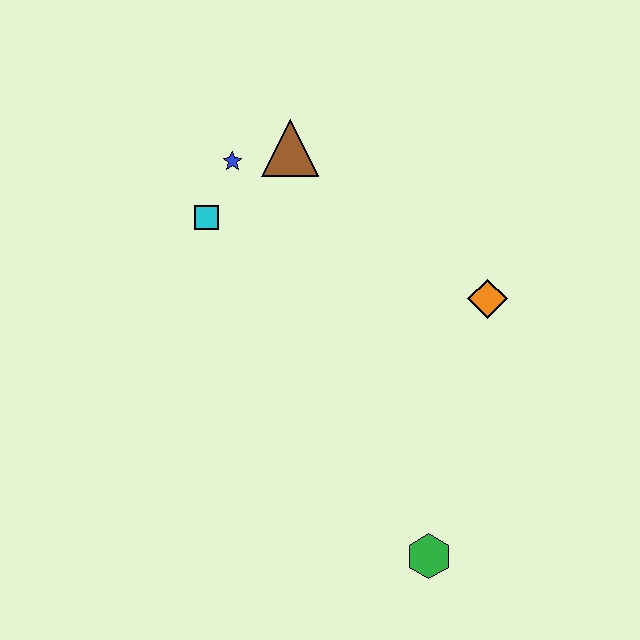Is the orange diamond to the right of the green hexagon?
Yes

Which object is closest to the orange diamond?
The brown triangle is closest to the orange diamond.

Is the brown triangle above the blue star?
Yes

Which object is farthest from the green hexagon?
The blue star is farthest from the green hexagon.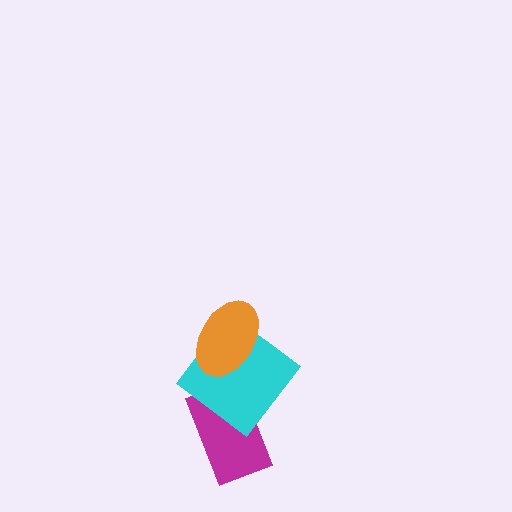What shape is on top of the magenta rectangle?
The cyan diamond is on top of the magenta rectangle.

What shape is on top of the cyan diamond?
The orange ellipse is on top of the cyan diamond.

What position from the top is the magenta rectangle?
The magenta rectangle is 3rd from the top.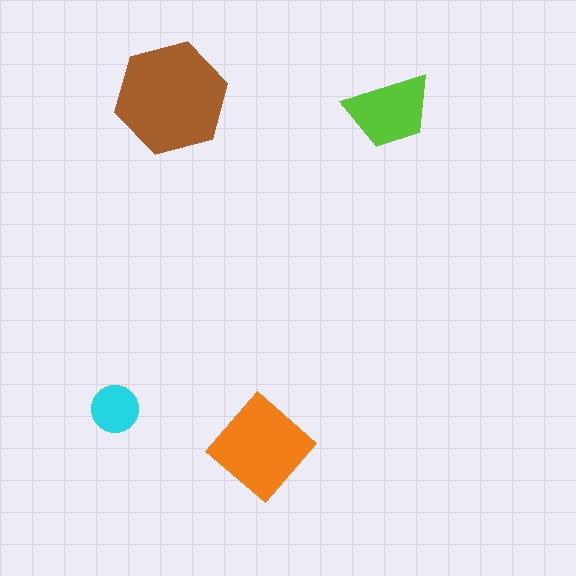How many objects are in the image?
There are 4 objects in the image.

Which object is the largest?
The brown hexagon.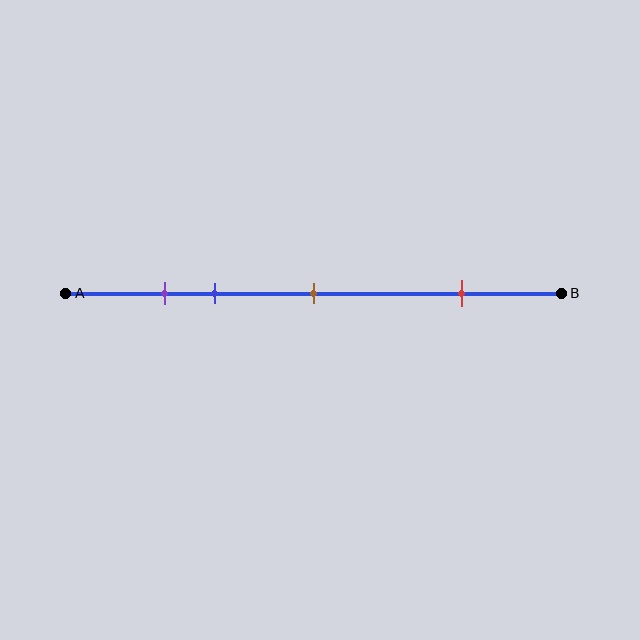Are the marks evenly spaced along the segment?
No, the marks are not evenly spaced.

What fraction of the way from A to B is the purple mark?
The purple mark is approximately 20% (0.2) of the way from A to B.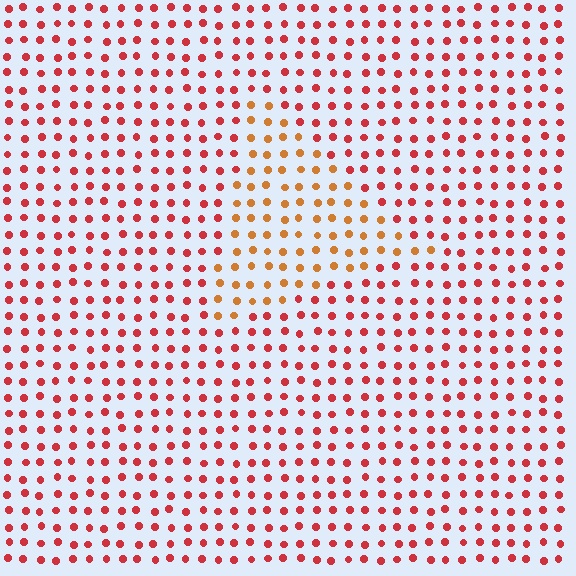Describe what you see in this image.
The image is filled with small red elements in a uniform arrangement. A triangle-shaped region is visible where the elements are tinted to a slightly different hue, forming a subtle color boundary.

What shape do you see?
I see a triangle.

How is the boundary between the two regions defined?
The boundary is defined purely by a slight shift in hue (about 33 degrees). Spacing, size, and orientation are identical on both sides.